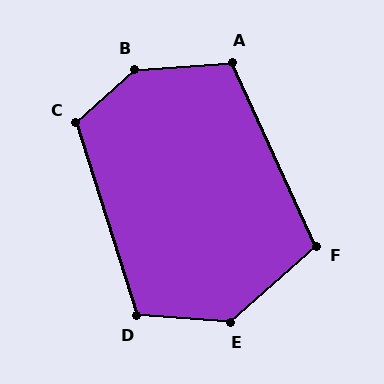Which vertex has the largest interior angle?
B, at approximately 142 degrees.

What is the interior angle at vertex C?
Approximately 115 degrees (obtuse).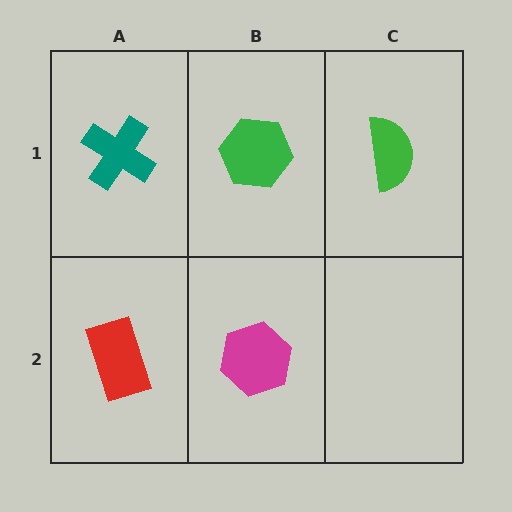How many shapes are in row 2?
2 shapes.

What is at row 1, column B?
A green hexagon.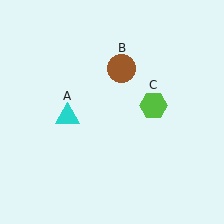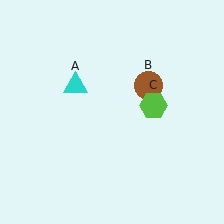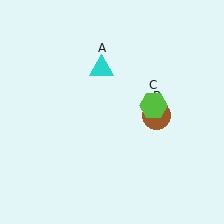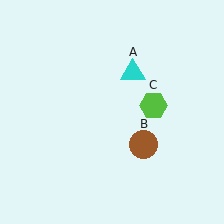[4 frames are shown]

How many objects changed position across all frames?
2 objects changed position: cyan triangle (object A), brown circle (object B).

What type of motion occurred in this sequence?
The cyan triangle (object A), brown circle (object B) rotated clockwise around the center of the scene.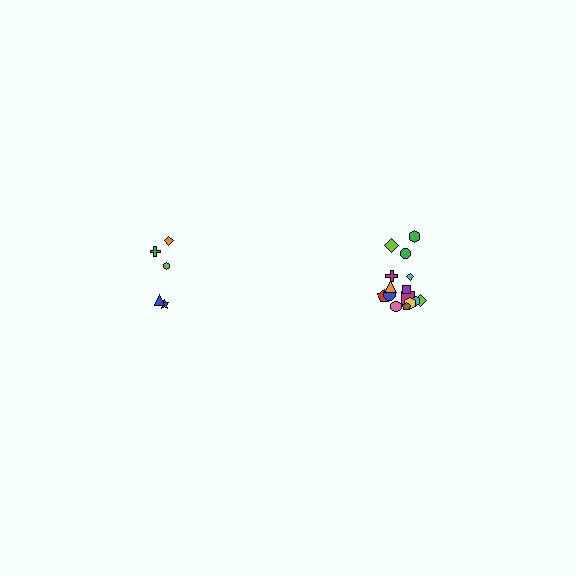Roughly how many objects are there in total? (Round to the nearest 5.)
Roughly 20 objects in total.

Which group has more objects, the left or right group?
The right group.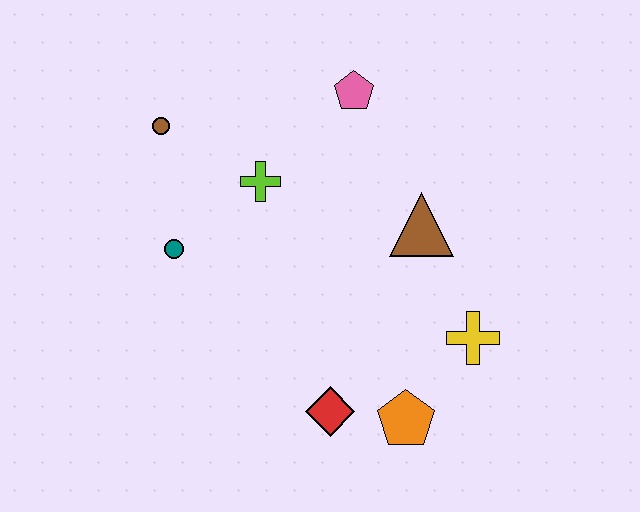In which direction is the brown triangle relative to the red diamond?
The brown triangle is above the red diamond.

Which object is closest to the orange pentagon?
The red diamond is closest to the orange pentagon.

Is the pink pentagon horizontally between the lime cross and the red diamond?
No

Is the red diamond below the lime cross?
Yes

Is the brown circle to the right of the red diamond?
No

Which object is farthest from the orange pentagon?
The brown circle is farthest from the orange pentagon.